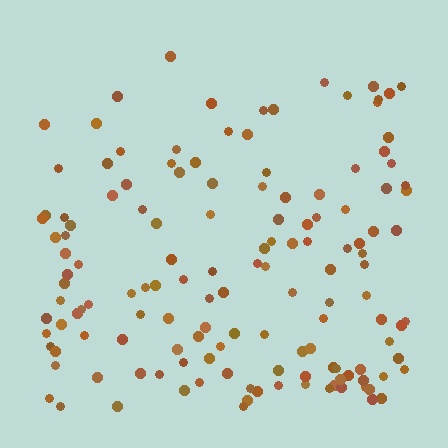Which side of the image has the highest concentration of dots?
The bottom.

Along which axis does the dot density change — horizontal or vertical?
Vertical.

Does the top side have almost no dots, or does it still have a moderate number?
Still a moderate number, just noticeably fewer than the bottom.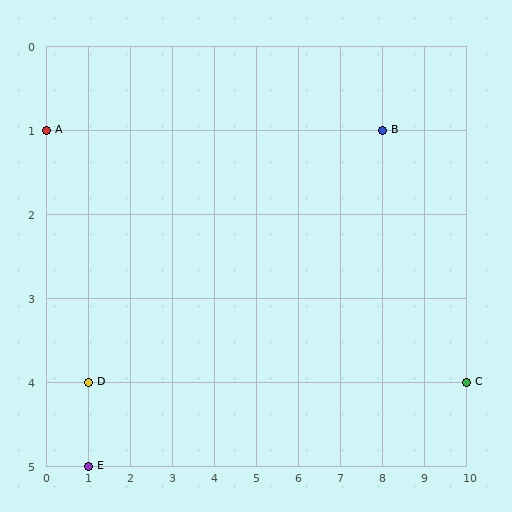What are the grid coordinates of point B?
Point B is at grid coordinates (8, 1).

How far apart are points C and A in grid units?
Points C and A are 10 columns and 3 rows apart (about 10.4 grid units diagonally).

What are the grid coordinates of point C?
Point C is at grid coordinates (10, 4).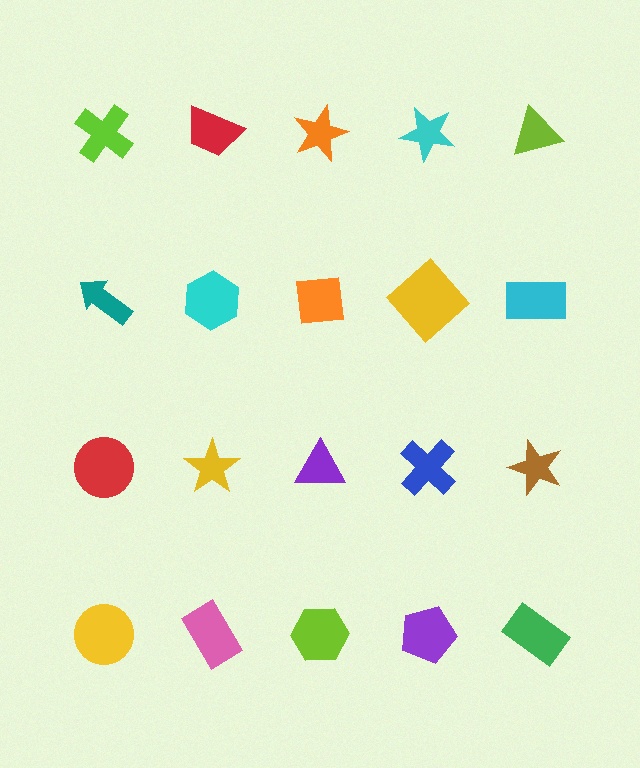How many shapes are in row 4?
5 shapes.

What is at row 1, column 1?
A lime cross.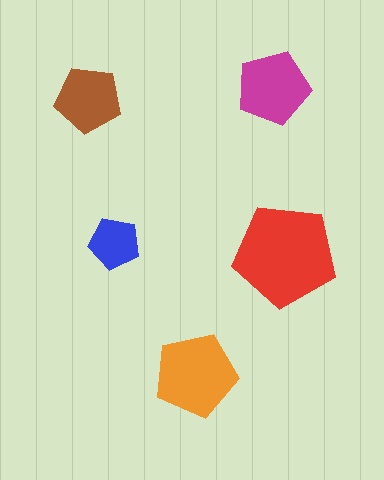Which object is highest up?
The magenta pentagon is topmost.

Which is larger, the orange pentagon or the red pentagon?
The red one.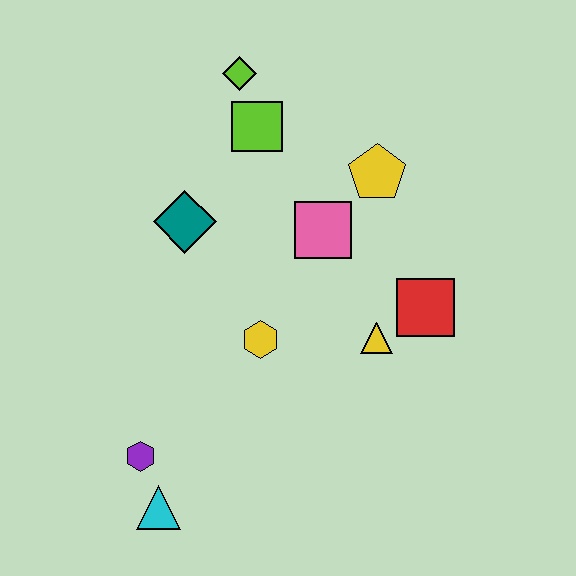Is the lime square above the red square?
Yes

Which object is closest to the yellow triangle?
The red square is closest to the yellow triangle.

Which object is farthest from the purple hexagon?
The lime diamond is farthest from the purple hexagon.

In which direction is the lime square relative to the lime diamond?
The lime square is below the lime diamond.